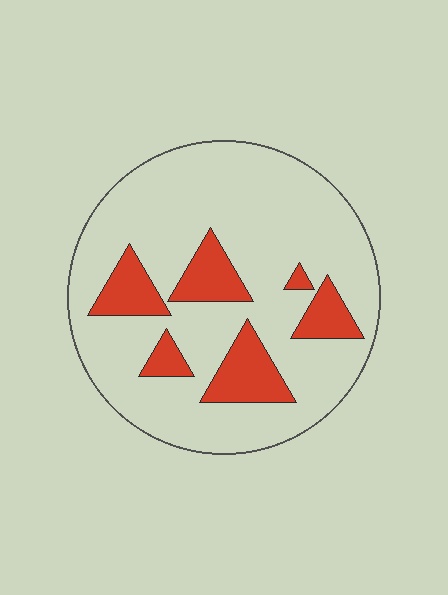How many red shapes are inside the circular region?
6.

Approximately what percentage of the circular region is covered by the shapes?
Approximately 20%.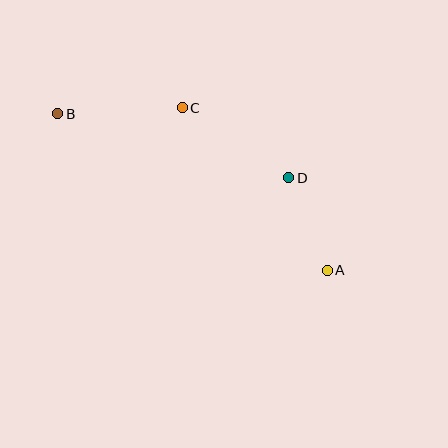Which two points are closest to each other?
Points A and D are closest to each other.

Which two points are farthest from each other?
Points A and B are farthest from each other.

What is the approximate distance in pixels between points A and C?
The distance between A and C is approximately 218 pixels.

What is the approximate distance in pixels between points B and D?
The distance between B and D is approximately 240 pixels.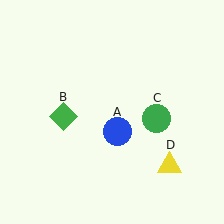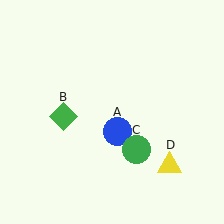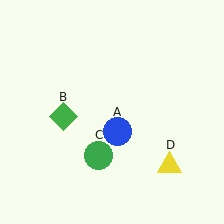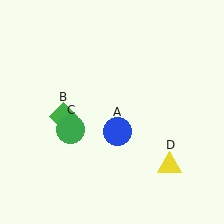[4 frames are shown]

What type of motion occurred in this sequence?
The green circle (object C) rotated clockwise around the center of the scene.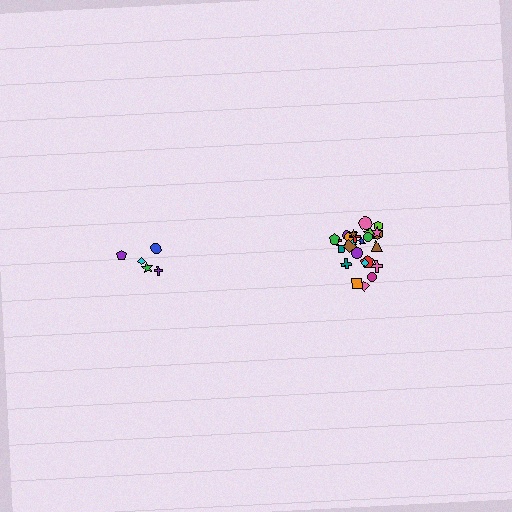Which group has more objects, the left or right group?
The right group.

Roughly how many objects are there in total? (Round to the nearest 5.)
Roughly 30 objects in total.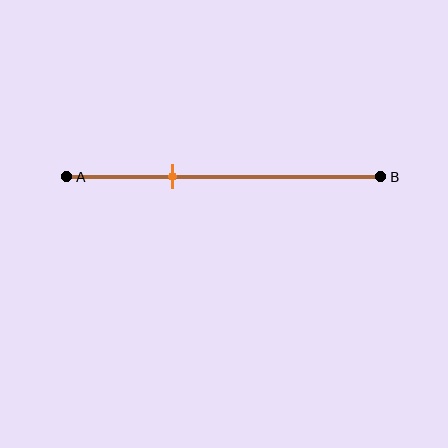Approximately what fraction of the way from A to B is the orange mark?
The orange mark is approximately 35% of the way from A to B.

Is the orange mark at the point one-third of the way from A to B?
Yes, the mark is approximately at the one-third point.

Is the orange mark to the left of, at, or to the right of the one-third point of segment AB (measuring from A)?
The orange mark is approximately at the one-third point of segment AB.